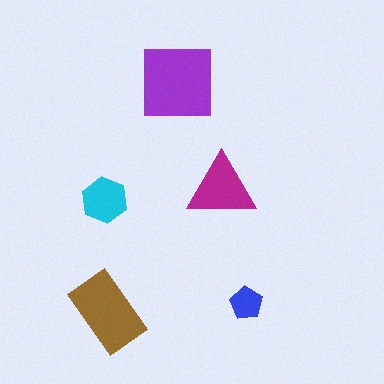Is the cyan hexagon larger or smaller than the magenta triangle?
Smaller.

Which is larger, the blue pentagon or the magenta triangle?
The magenta triangle.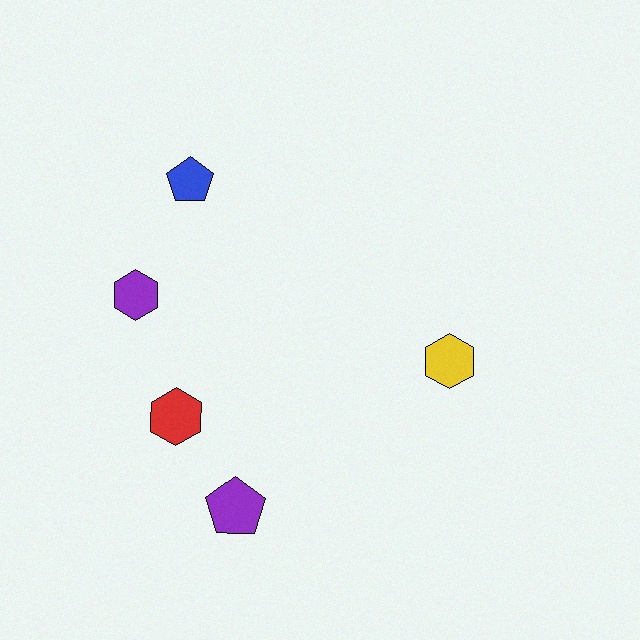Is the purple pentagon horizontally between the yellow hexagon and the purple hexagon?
Yes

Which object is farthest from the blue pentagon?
The purple pentagon is farthest from the blue pentagon.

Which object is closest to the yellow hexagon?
The purple pentagon is closest to the yellow hexagon.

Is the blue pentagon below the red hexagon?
No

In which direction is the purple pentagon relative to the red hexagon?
The purple pentagon is below the red hexagon.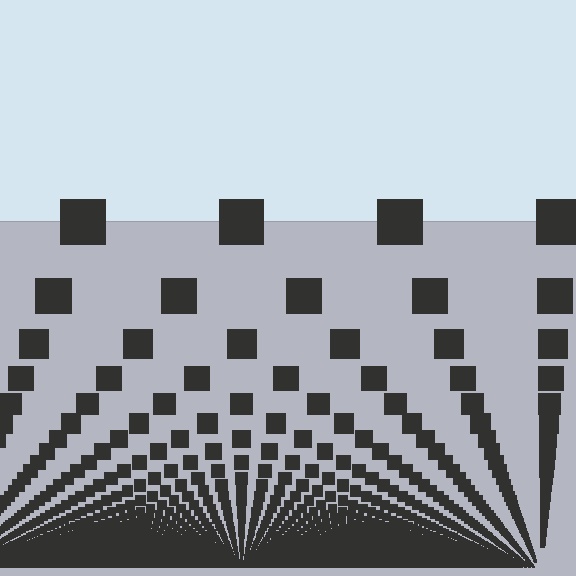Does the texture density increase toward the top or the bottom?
Density increases toward the bottom.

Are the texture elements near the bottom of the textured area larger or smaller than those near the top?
Smaller. The gradient is inverted — elements near the bottom are smaller and denser.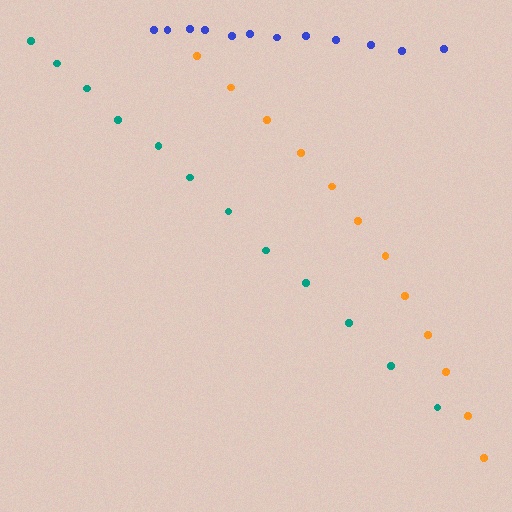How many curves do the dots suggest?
There are 3 distinct paths.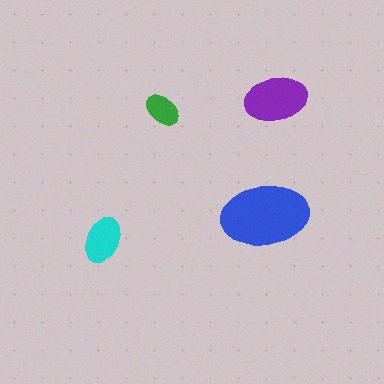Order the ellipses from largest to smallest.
the blue one, the purple one, the cyan one, the green one.